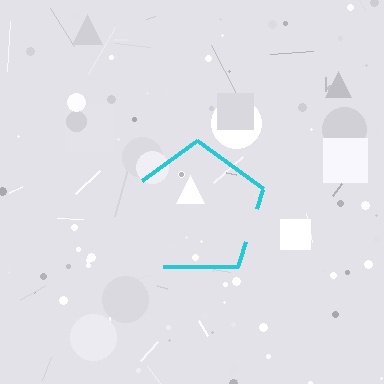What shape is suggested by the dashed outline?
The dashed outline suggests a pentagon.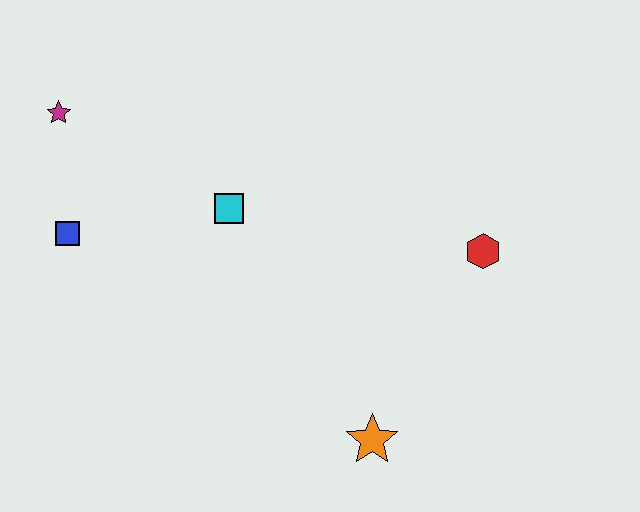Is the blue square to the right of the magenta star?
Yes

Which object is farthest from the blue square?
The red hexagon is farthest from the blue square.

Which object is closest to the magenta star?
The blue square is closest to the magenta star.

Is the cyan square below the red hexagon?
No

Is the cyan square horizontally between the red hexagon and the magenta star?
Yes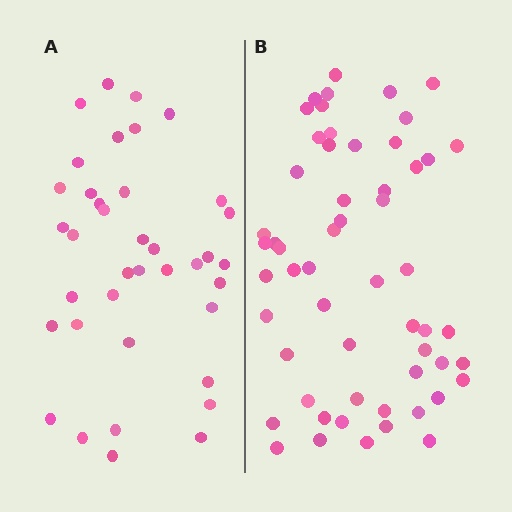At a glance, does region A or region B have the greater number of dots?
Region B (the right region) has more dots.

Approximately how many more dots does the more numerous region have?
Region B has approximately 20 more dots than region A.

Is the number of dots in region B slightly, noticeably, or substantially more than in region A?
Region B has substantially more. The ratio is roughly 1.5 to 1.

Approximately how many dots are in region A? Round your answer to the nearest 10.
About 40 dots. (The exact count is 38, which rounds to 40.)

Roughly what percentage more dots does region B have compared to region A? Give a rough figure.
About 45% more.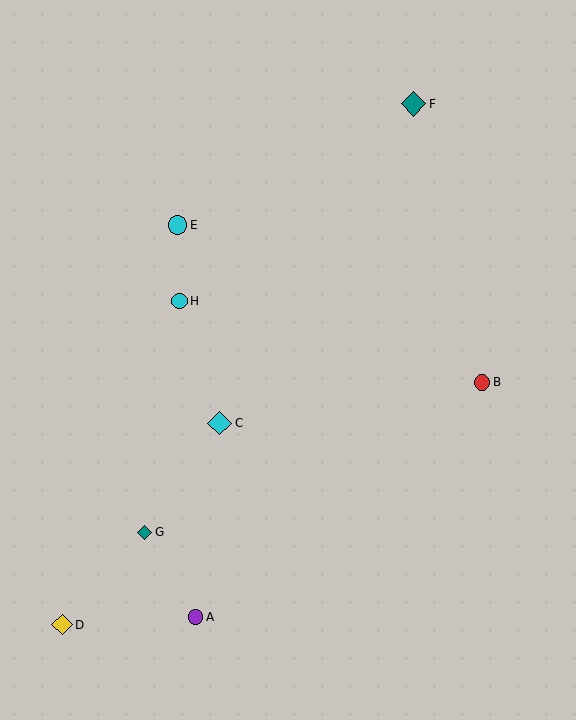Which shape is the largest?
The teal diamond (labeled F) is the largest.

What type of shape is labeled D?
Shape D is a yellow diamond.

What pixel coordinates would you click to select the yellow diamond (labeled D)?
Click at (62, 625) to select the yellow diamond D.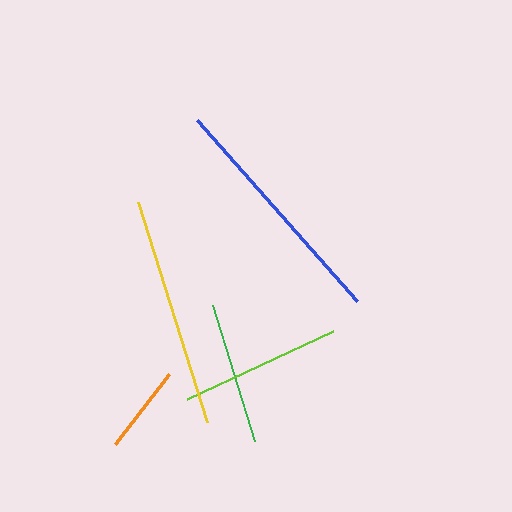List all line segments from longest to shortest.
From longest to shortest: blue, yellow, lime, green, orange.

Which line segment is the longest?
The blue line is the longest at approximately 242 pixels.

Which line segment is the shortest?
The orange line is the shortest at approximately 89 pixels.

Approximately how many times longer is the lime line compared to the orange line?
The lime line is approximately 1.8 times the length of the orange line.